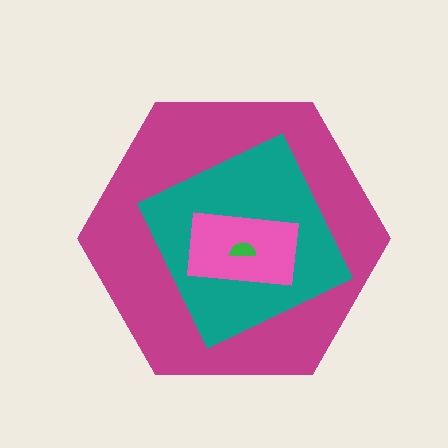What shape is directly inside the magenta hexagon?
The teal diamond.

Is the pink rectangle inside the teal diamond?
Yes.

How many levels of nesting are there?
4.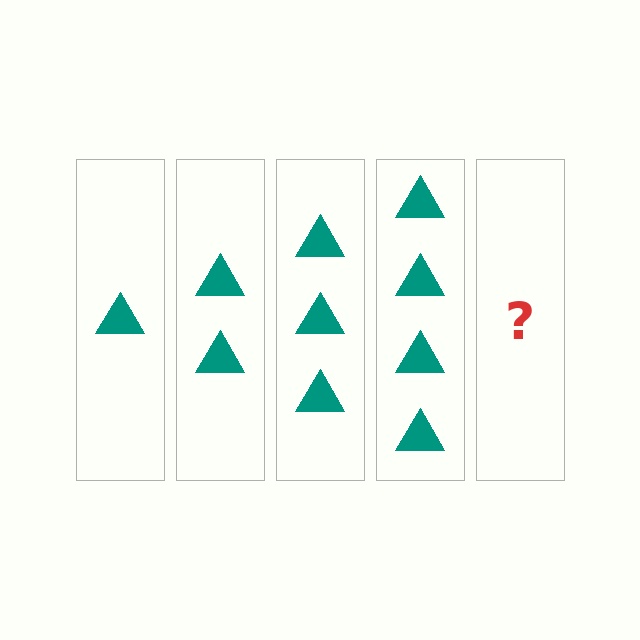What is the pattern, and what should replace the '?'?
The pattern is that each step adds one more triangle. The '?' should be 5 triangles.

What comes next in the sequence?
The next element should be 5 triangles.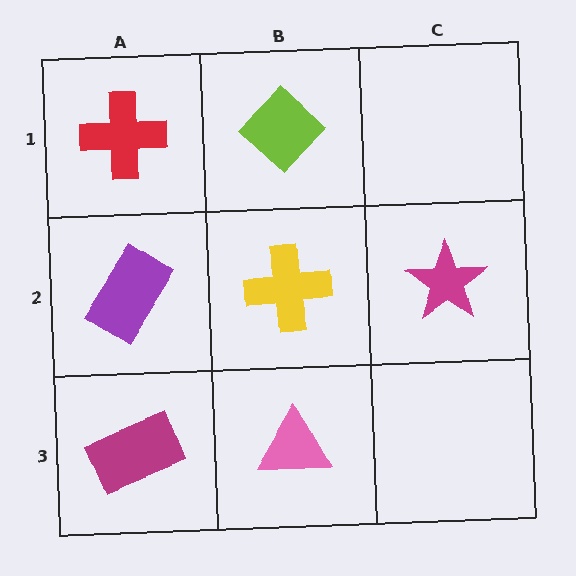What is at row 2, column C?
A magenta star.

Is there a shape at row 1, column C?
No, that cell is empty.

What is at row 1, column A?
A red cross.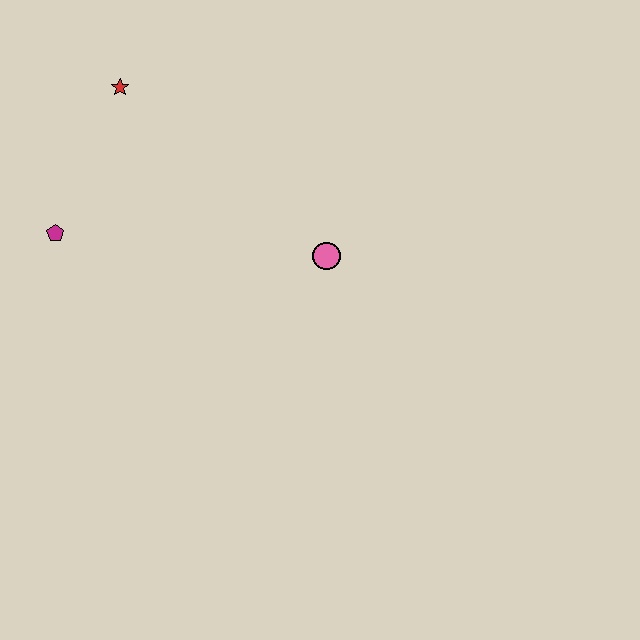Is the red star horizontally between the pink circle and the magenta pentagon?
Yes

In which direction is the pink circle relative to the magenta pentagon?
The pink circle is to the right of the magenta pentagon.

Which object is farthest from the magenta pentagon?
The pink circle is farthest from the magenta pentagon.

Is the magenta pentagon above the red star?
No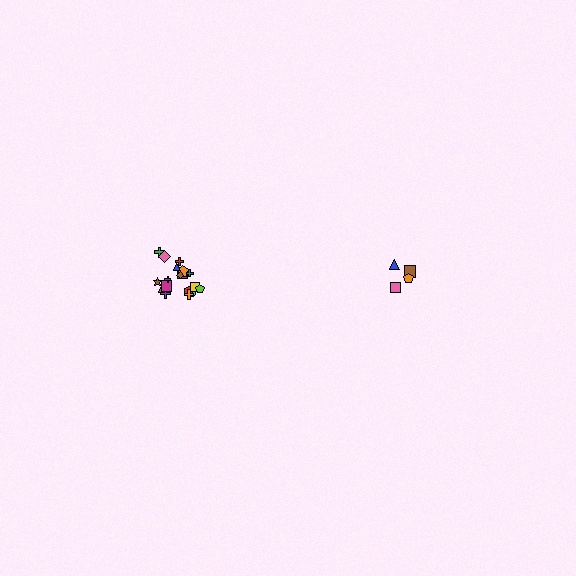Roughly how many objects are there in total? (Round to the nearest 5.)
Roughly 20 objects in total.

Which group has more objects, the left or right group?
The left group.